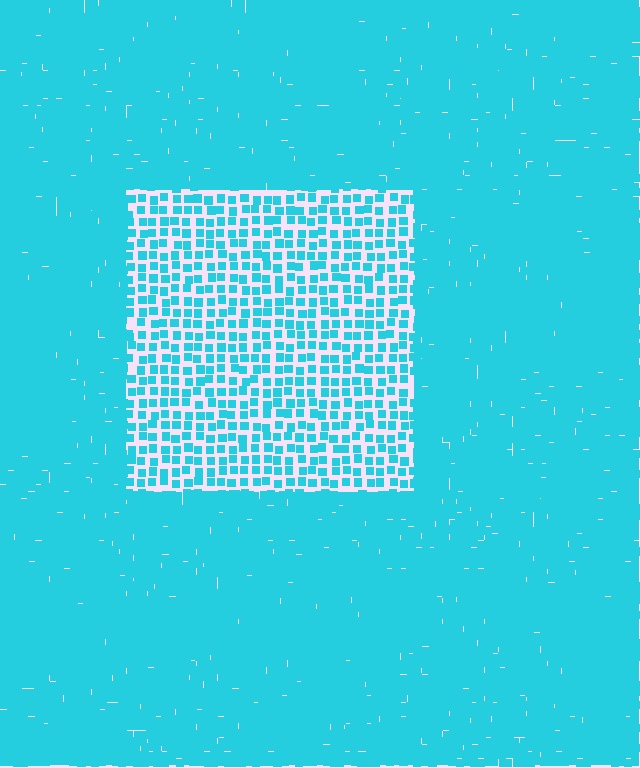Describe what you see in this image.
The image contains small cyan elements arranged at two different densities. A rectangle-shaped region is visible where the elements are less densely packed than the surrounding area.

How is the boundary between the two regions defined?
The boundary is defined by a change in element density (approximately 2.6x ratio). All elements are the same color, size, and shape.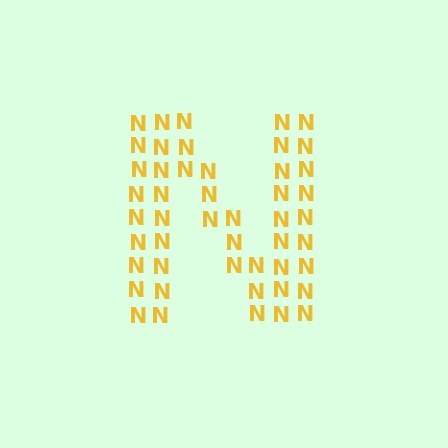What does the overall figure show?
The overall figure shows the letter N.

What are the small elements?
The small elements are letter N's.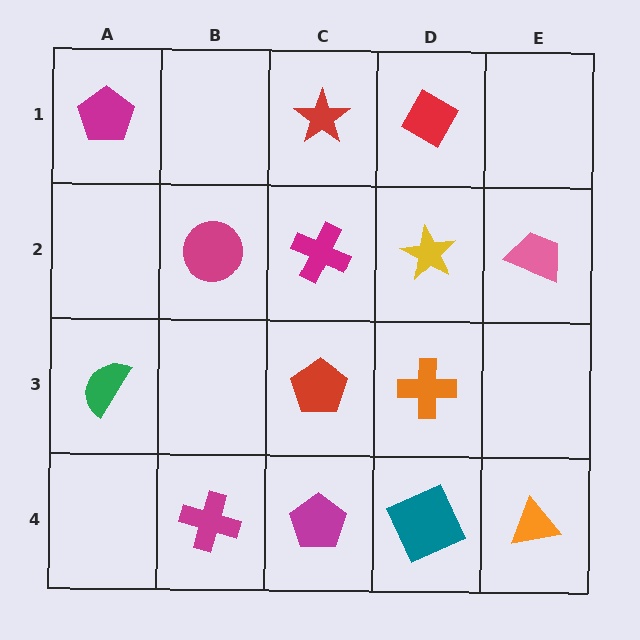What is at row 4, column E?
An orange triangle.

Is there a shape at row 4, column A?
No, that cell is empty.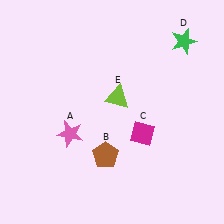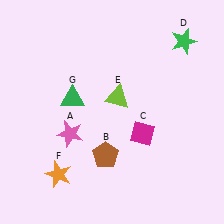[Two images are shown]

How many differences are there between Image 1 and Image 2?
There are 2 differences between the two images.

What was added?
An orange star (F), a green triangle (G) were added in Image 2.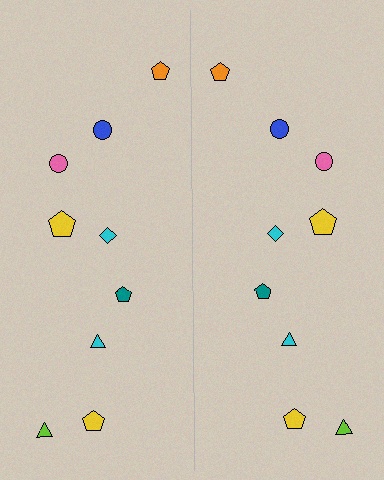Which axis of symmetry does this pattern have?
The pattern has a vertical axis of symmetry running through the center of the image.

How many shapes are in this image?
There are 18 shapes in this image.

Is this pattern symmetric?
Yes, this pattern has bilateral (reflection) symmetry.